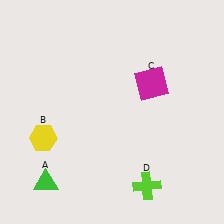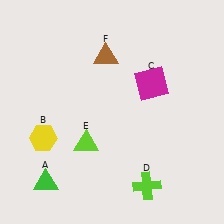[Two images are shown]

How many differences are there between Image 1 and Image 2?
There are 2 differences between the two images.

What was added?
A lime triangle (E), a brown triangle (F) were added in Image 2.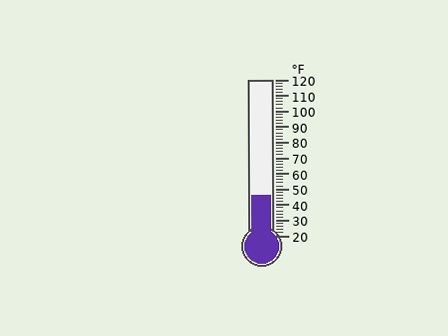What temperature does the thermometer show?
The thermometer shows approximately 46°F.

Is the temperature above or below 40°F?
The temperature is above 40°F.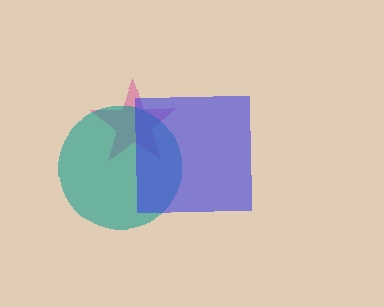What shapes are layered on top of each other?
The layered shapes are: a pink star, a teal circle, a blue square.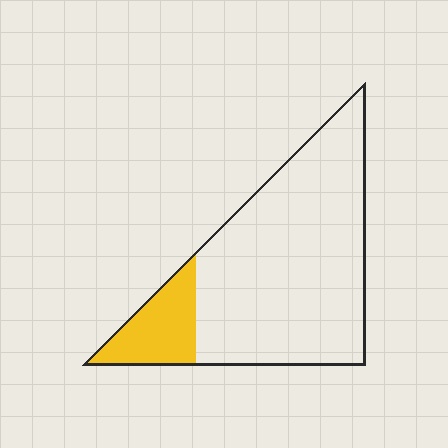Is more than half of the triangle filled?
No.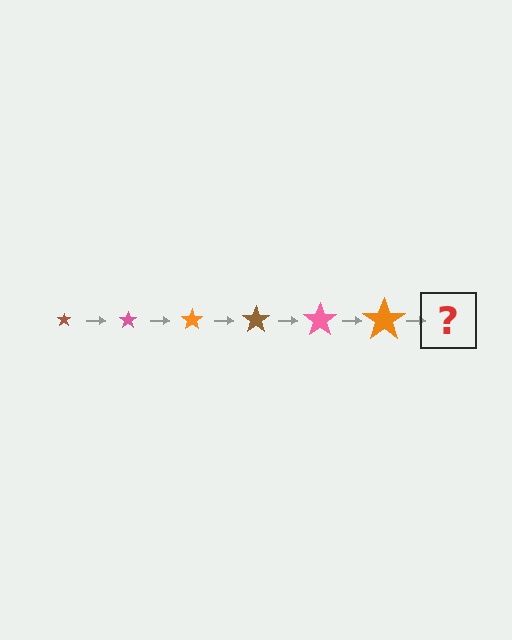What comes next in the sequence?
The next element should be a brown star, larger than the previous one.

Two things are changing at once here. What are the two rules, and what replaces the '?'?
The two rules are that the star grows larger each step and the color cycles through brown, pink, and orange. The '?' should be a brown star, larger than the previous one.